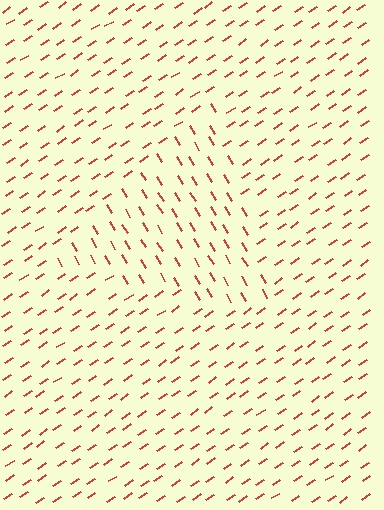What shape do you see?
I see a triangle.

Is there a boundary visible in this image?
Yes, there is a texture boundary formed by a change in line orientation.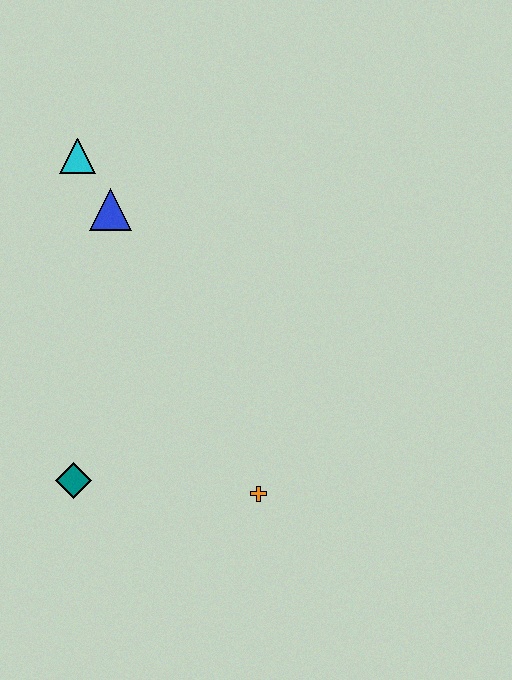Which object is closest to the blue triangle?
The cyan triangle is closest to the blue triangle.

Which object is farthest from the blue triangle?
The orange cross is farthest from the blue triangle.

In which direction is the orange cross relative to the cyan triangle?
The orange cross is below the cyan triangle.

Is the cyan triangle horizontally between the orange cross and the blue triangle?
No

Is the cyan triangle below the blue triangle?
No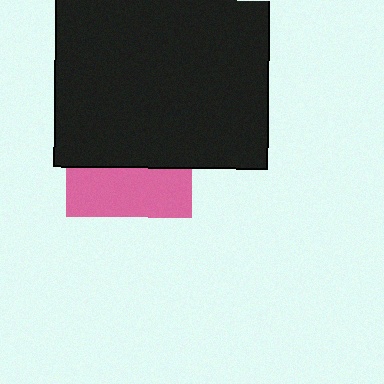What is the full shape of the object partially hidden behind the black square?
The partially hidden object is a pink square.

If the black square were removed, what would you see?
You would see the complete pink square.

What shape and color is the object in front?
The object in front is a black square.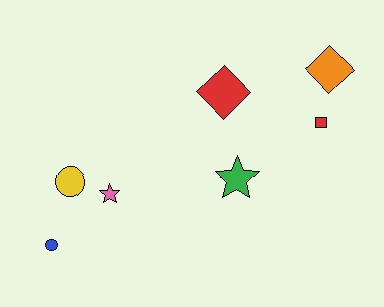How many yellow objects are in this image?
There is 1 yellow object.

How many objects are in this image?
There are 7 objects.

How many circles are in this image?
There are 2 circles.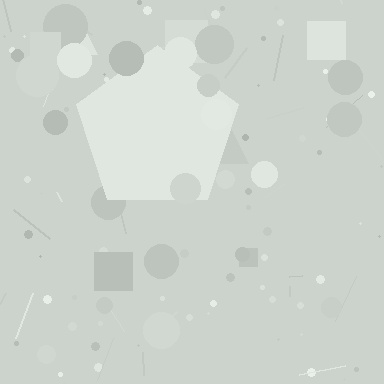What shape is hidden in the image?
A pentagon is hidden in the image.